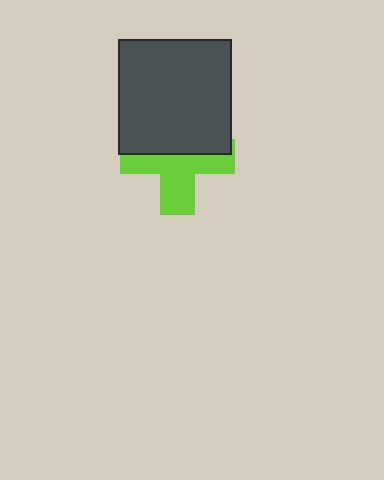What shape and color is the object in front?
The object in front is a dark gray rectangle.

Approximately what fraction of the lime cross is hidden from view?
Roughly 47% of the lime cross is hidden behind the dark gray rectangle.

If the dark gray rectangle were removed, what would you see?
You would see the complete lime cross.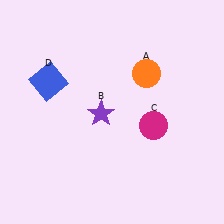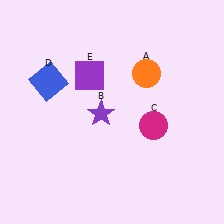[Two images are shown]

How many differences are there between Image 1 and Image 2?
There is 1 difference between the two images.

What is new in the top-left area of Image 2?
A purple square (E) was added in the top-left area of Image 2.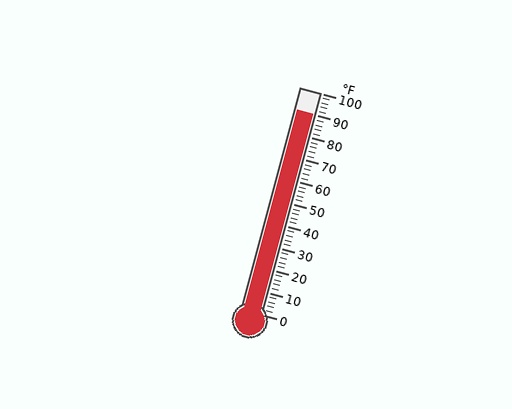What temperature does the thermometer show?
The thermometer shows approximately 90°F.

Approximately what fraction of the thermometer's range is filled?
The thermometer is filled to approximately 90% of its range.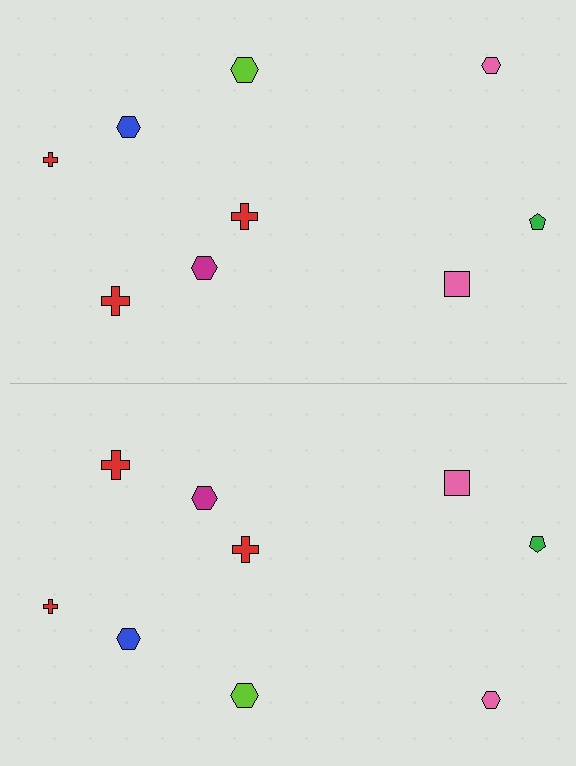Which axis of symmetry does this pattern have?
The pattern has a horizontal axis of symmetry running through the center of the image.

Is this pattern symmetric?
Yes, this pattern has bilateral (reflection) symmetry.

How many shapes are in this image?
There are 18 shapes in this image.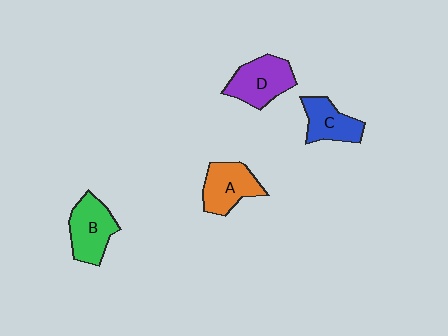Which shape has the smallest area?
Shape C (blue).